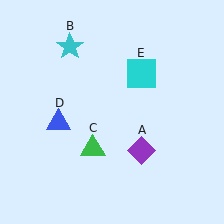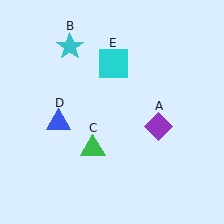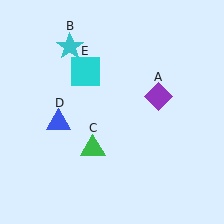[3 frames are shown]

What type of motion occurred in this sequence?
The purple diamond (object A), cyan square (object E) rotated counterclockwise around the center of the scene.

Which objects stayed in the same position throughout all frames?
Cyan star (object B) and green triangle (object C) and blue triangle (object D) remained stationary.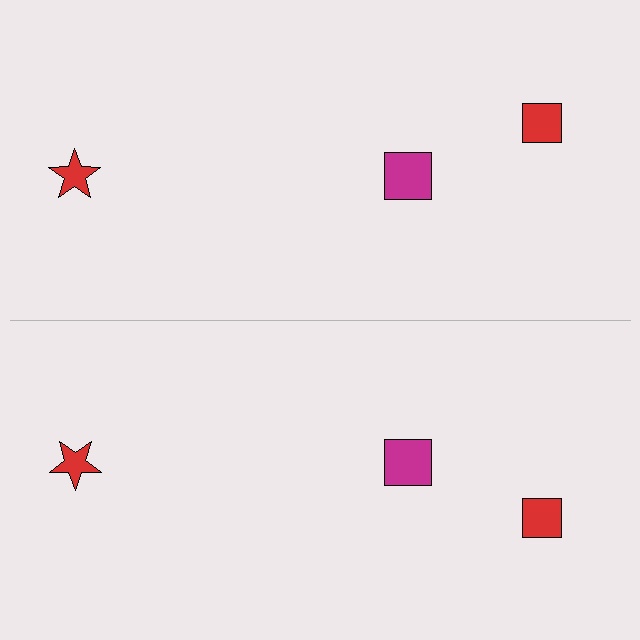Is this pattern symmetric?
Yes, this pattern has bilateral (reflection) symmetry.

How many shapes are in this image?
There are 6 shapes in this image.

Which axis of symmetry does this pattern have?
The pattern has a horizontal axis of symmetry running through the center of the image.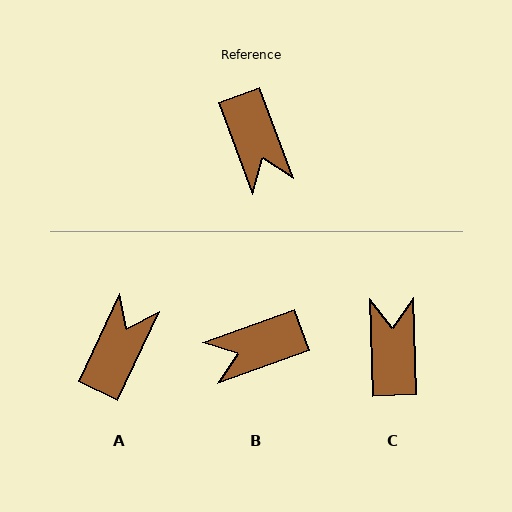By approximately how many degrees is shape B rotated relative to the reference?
Approximately 91 degrees clockwise.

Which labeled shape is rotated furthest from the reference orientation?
C, about 161 degrees away.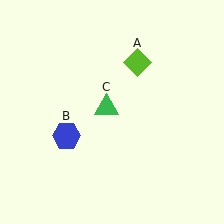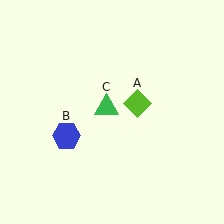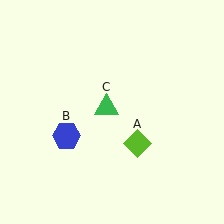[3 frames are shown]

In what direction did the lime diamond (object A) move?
The lime diamond (object A) moved down.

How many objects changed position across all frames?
1 object changed position: lime diamond (object A).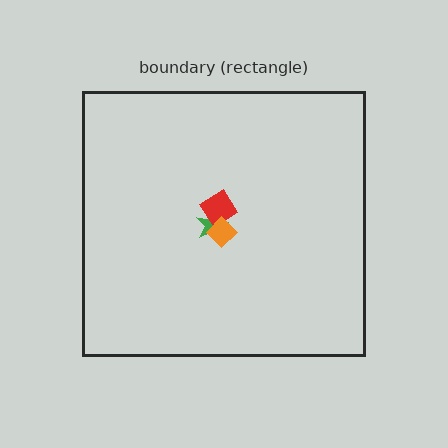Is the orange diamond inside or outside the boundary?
Inside.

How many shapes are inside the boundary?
3 inside, 0 outside.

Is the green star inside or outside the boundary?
Inside.